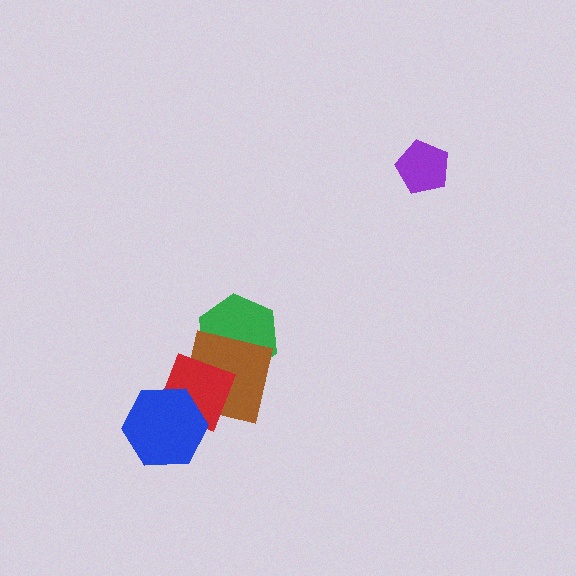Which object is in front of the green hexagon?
The brown square is in front of the green hexagon.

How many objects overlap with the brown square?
2 objects overlap with the brown square.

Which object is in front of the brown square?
The red square is in front of the brown square.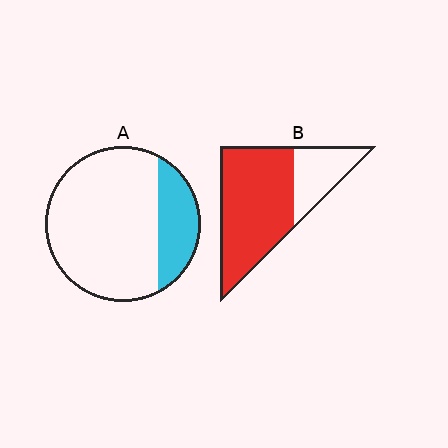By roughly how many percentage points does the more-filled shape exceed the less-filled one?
By roughly 50 percentage points (B over A).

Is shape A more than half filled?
No.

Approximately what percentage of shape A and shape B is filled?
A is approximately 20% and B is approximately 70%.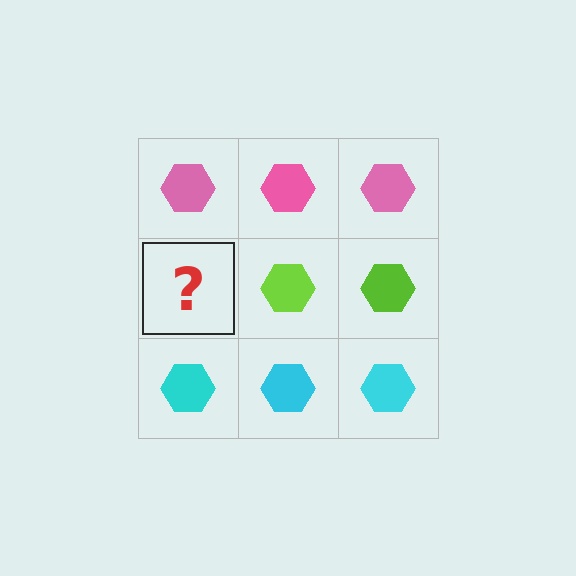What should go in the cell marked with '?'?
The missing cell should contain a lime hexagon.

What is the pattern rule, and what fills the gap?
The rule is that each row has a consistent color. The gap should be filled with a lime hexagon.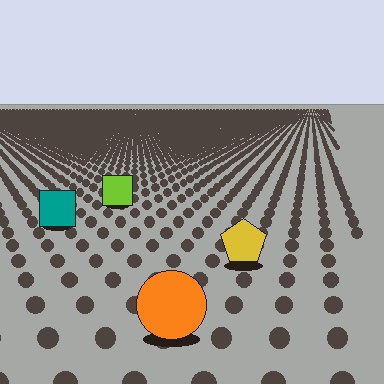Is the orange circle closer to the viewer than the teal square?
Yes. The orange circle is closer — you can tell from the texture gradient: the ground texture is coarser near it.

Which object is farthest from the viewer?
The lime square is farthest from the viewer. It appears smaller and the ground texture around it is denser.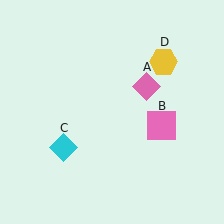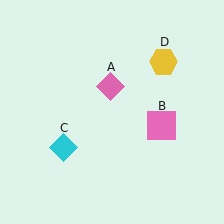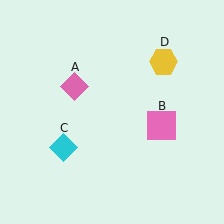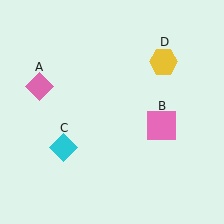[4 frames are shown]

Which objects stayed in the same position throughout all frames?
Pink square (object B) and cyan diamond (object C) and yellow hexagon (object D) remained stationary.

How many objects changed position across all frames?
1 object changed position: pink diamond (object A).